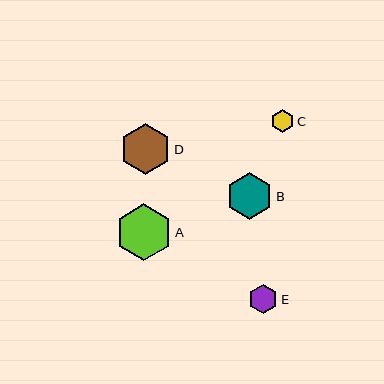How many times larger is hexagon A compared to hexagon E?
Hexagon A is approximately 2.0 times the size of hexagon E.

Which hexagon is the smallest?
Hexagon C is the smallest with a size of approximately 23 pixels.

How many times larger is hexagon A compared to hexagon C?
Hexagon A is approximately 2.4 times the size of hexagon C.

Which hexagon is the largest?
Hexagon A is the largest with a size of approximately 56 pixels.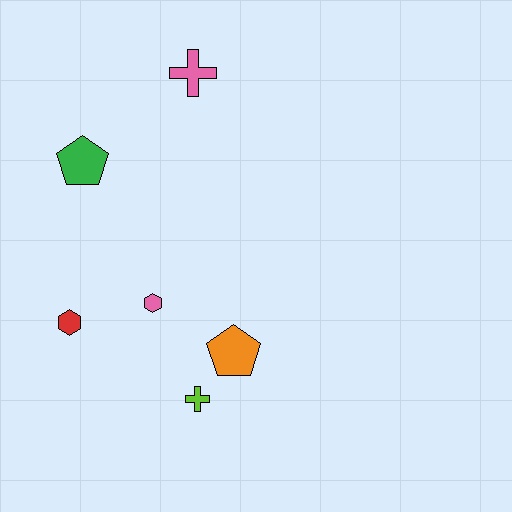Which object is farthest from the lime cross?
The pink cross is farthest from the lime cross.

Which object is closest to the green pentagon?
The pink cross is closest to the green pentagon.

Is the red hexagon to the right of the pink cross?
No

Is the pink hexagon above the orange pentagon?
Yes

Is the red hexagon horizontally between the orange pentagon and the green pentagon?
No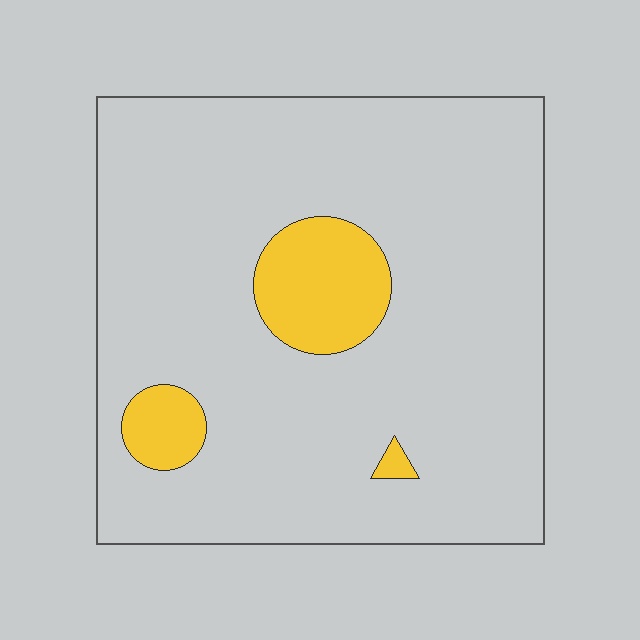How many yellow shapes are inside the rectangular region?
3.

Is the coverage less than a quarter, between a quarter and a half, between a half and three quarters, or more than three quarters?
Less than a quarter.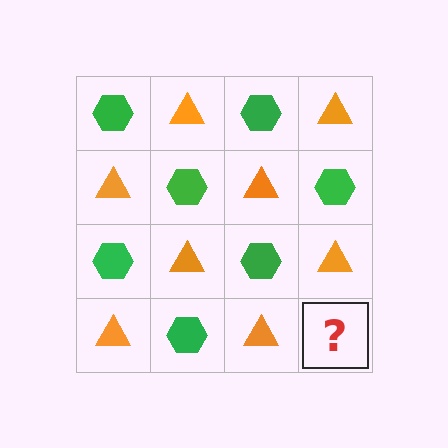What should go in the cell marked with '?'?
The missing cell should contain a green hexagon.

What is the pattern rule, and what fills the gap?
The rule is that it alternates green hexagon and orange triangle in a checkerboard pattern. The gap should be filled with a green hexagon.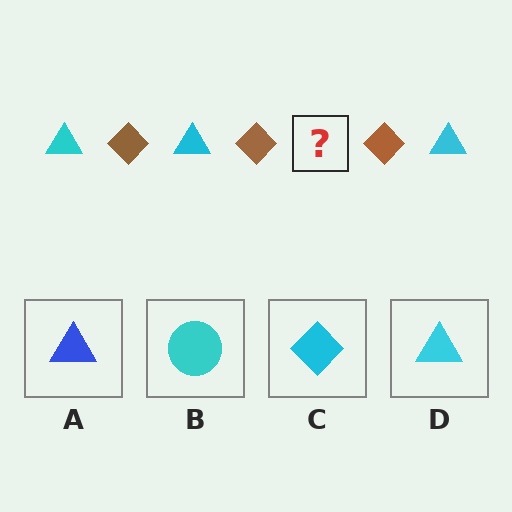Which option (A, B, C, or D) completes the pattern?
D.